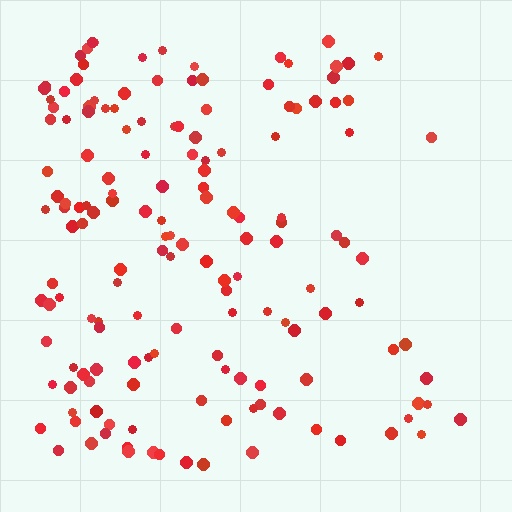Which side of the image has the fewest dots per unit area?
The right.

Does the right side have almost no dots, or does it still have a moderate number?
Still a moderate number, just noticeably fewer than the left.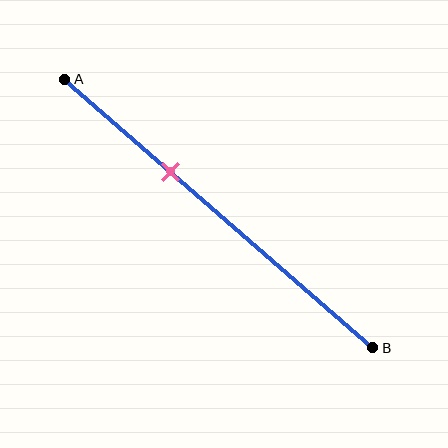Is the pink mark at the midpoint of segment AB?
No, the mark is at about 35% from A, not at the 50% midpoint.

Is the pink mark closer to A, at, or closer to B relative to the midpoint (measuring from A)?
The pink mark is closer to point A than the midpoint of segment AB.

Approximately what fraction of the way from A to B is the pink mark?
The pink mark is approximately 35% of the way from A to B.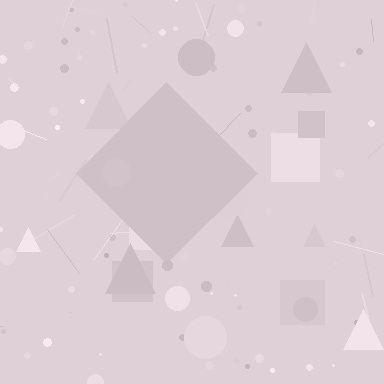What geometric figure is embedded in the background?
A diamond is embedded in the background.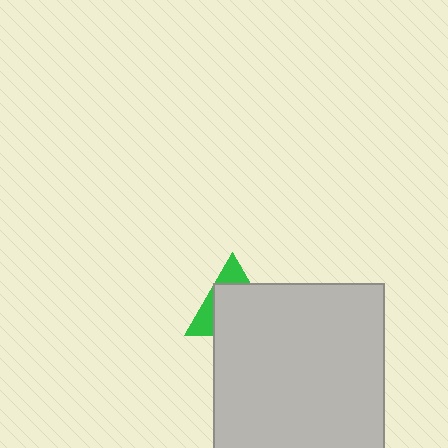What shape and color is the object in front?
The object in front is a light gray square.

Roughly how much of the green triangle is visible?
A small part of it is visible (roughly 33%).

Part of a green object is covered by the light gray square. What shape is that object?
It is a triangle.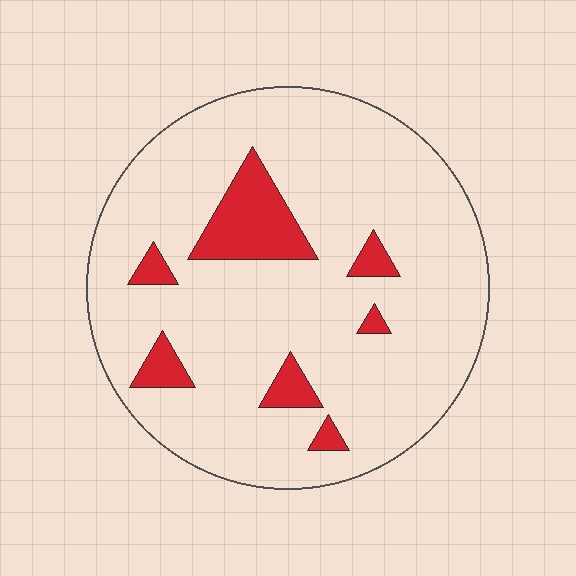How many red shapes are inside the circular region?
7.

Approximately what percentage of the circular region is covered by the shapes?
Approximately 10%.